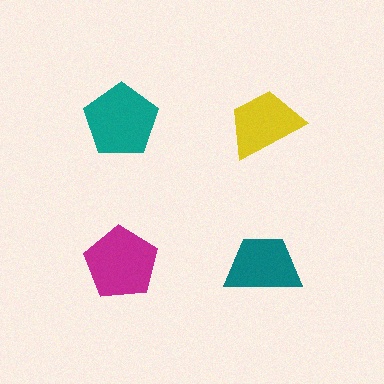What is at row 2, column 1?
A magenta pentagon.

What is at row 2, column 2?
A teal trapezoid.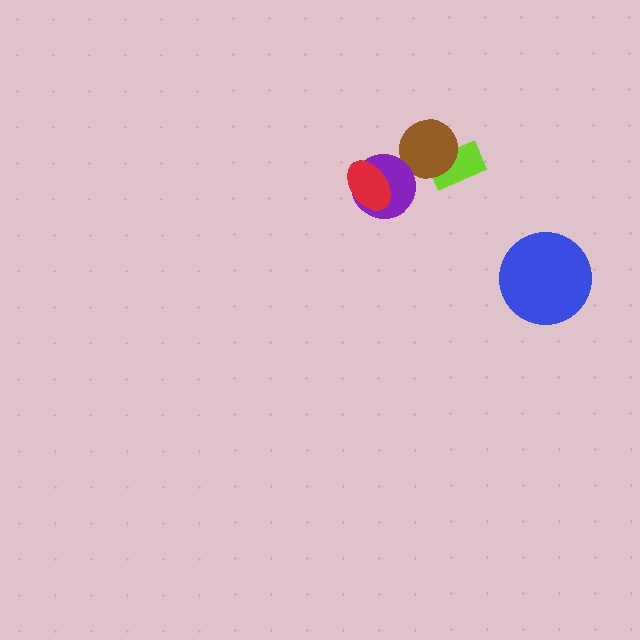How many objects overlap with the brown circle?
1 object overlaps with the brown circle.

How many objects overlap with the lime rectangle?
1 object overlaps with the lime rectangle.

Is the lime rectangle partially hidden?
Yes, it is partially covered by another shape.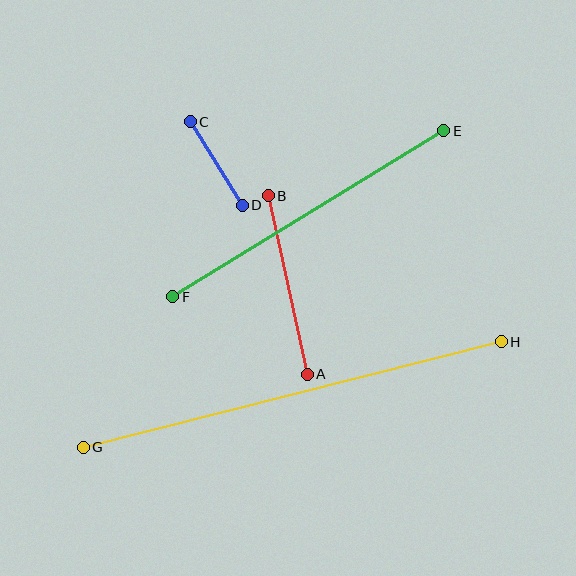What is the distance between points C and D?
The distance is approximately 98 pixels.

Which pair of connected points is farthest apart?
Points G and H are farthest apart.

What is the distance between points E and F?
The distance is approximately 318 pixels.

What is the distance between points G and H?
The distance is approximately 431 pixels.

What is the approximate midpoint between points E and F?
The midpoint is at approximately (308, 214) pixels.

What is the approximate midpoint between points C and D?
The midpoint is at approximately (216, 163) pixels.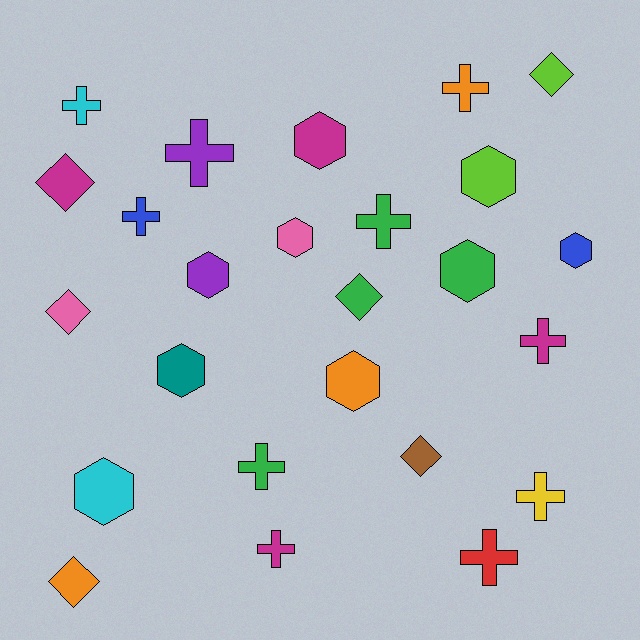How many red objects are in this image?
There is 1 red object.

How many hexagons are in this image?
There are 9 hexagons.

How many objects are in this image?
There are 25 objects.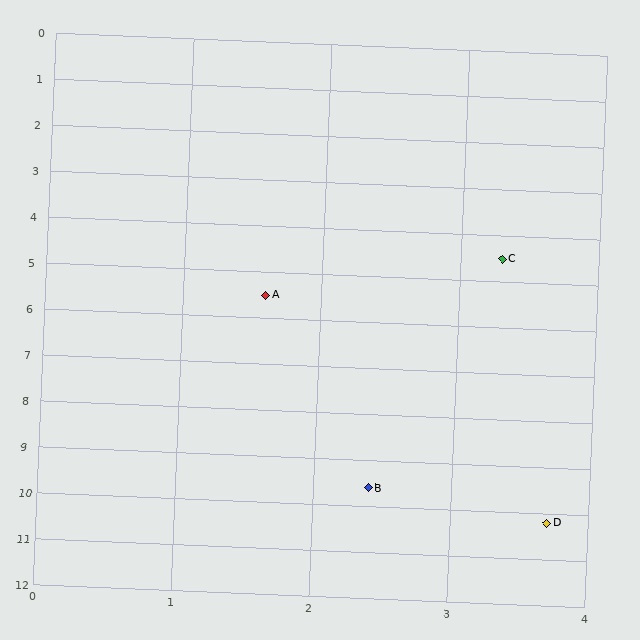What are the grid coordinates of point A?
Point A is at approximately (1.6, 5.5).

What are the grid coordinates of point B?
Point B is at approximately (2.4, 9.6).